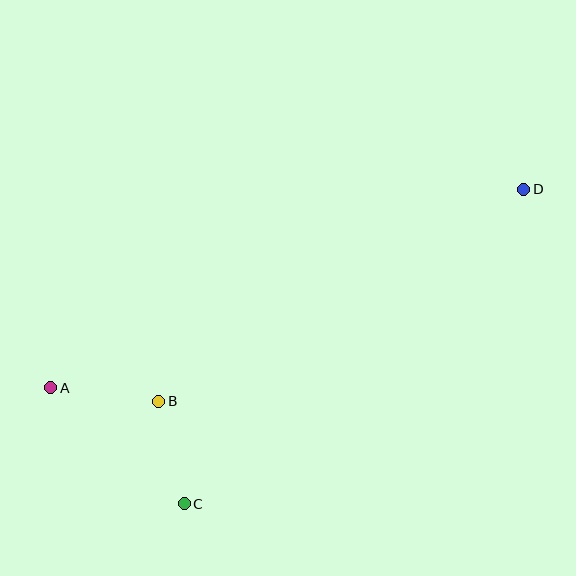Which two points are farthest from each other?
Points A and D are farthest from each other.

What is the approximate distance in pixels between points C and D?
The distance between C and D is approximately 463 pixels.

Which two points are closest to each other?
Points B and C are closest to each other.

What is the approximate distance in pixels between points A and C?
The distance between A and C is approximately 177 pixels.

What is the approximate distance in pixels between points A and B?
The distance between A and B is approximately 109 pixels.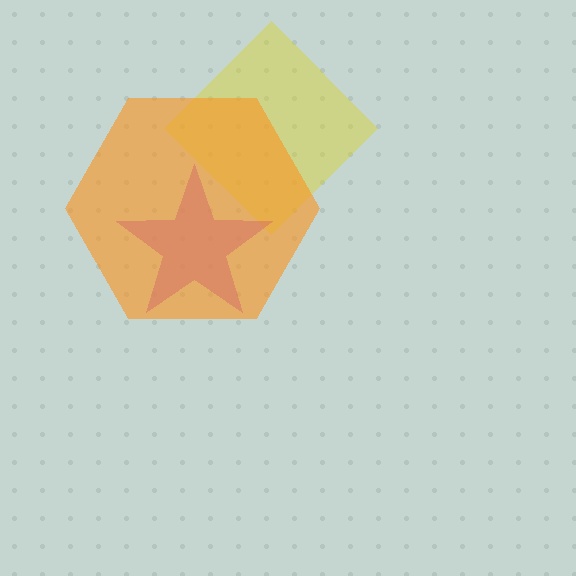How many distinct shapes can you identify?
There are 3 distinct shapes: a yellow diamond, a purple star, an orange hexagon.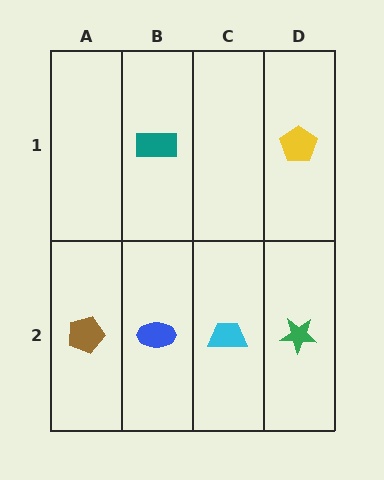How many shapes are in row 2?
4 shapes.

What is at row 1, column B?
A teal rectangle.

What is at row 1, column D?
A yellow pentagon.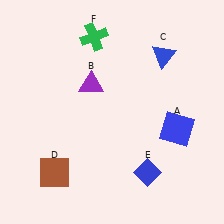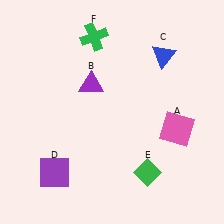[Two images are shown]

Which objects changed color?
A changed from blue to pink. D changed from brown to purple. E changed from blue to green.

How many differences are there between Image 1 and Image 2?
There are 3 differences between the two images.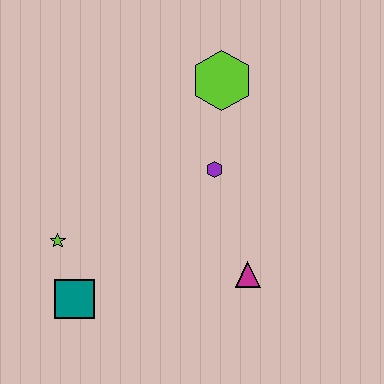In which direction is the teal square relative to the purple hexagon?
The teal square is to the left of the purple hexagon.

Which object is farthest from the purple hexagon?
The teal square is farthest from the purple hexagon.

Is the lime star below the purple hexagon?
Yes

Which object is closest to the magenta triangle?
The purple hexagon is closest to the magenta triangle.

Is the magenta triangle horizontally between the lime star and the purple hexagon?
No